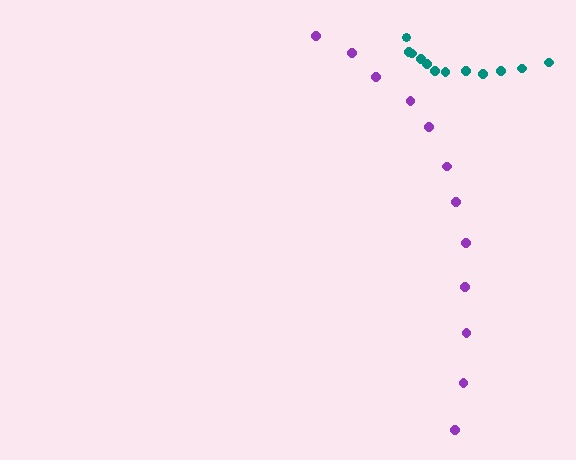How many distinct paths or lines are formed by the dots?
There are 2 distinct paths.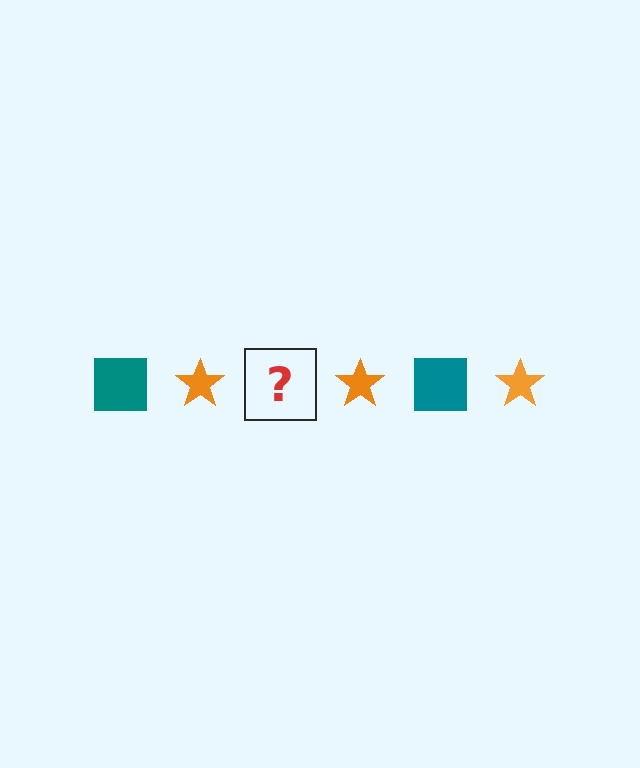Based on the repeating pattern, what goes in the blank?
The blank should be a teal square.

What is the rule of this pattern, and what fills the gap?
The rule is that the pattern alternates between teal square and orange star. The gap should be filled with a teal square.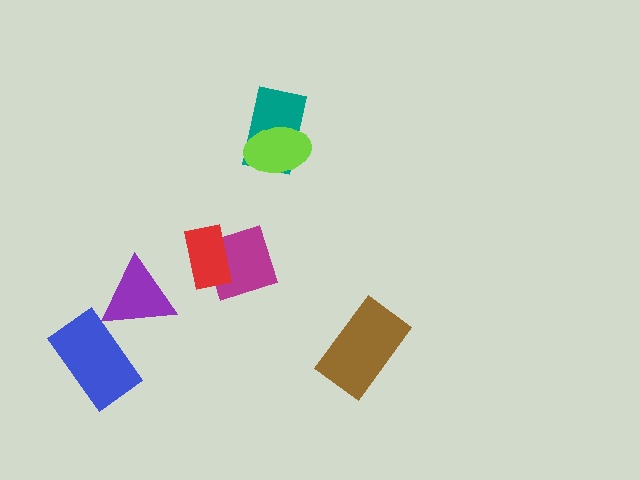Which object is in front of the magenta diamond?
The red rectangle is in front of the magenta diamond.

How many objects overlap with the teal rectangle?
1 object overlaps with the teal rectangle.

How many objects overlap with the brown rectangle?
0 objects overlap with the brown rectangle.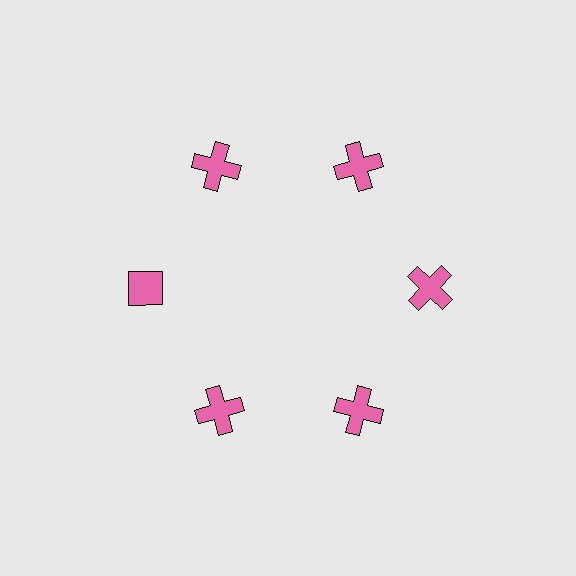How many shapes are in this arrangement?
There are 6 shapes arranged in a ring pattern.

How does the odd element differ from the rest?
It has a different shape: diamond instead of cross.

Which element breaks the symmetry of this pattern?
The pink diamond at roughly the 9 o'clock position breaks the symmetry. All other shapes are pink crosses.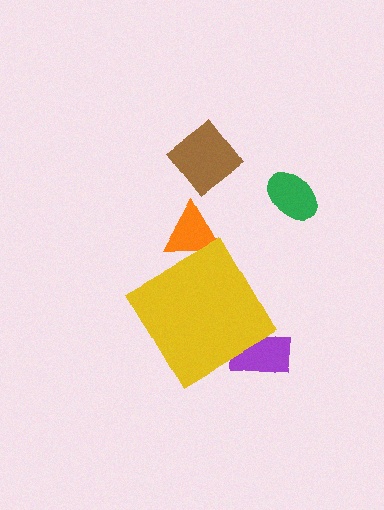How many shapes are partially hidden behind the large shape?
2 shapes are partially hidden.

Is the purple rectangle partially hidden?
Yes, the purple rectangle is partially hidden behind the yellow diamond.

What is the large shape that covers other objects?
A yellow diamond.